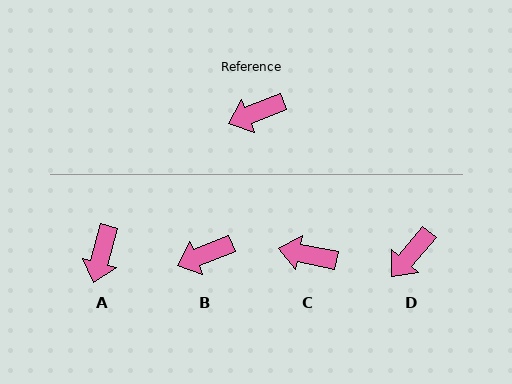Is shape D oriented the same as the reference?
No, it is off by about 28 degrees.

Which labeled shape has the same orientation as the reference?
B.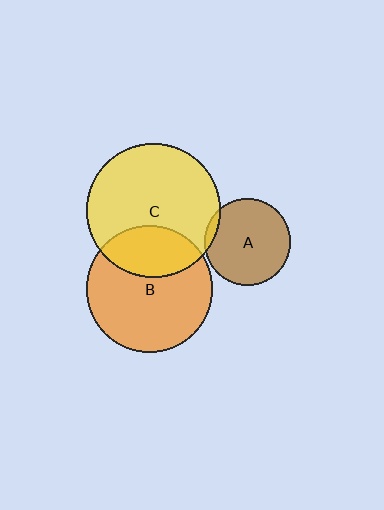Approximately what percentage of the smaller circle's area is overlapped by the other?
Approximately 30%.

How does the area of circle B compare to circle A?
Approximately 2.1 times.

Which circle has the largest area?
Circle C (yellow).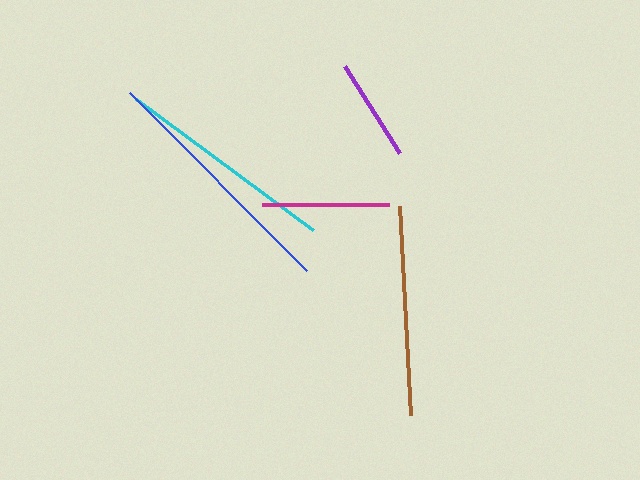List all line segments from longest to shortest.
From longest to shortest: blue, cyan, brown, magenta, purple.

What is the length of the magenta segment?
The magenta segment is approximately 127 pixels long.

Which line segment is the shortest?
The purple line is the shortest at approximately 103 pixels.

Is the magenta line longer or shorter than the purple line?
The magenta line is longer than the purple line.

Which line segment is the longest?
The blue line is the longest at approximately 251 pixels.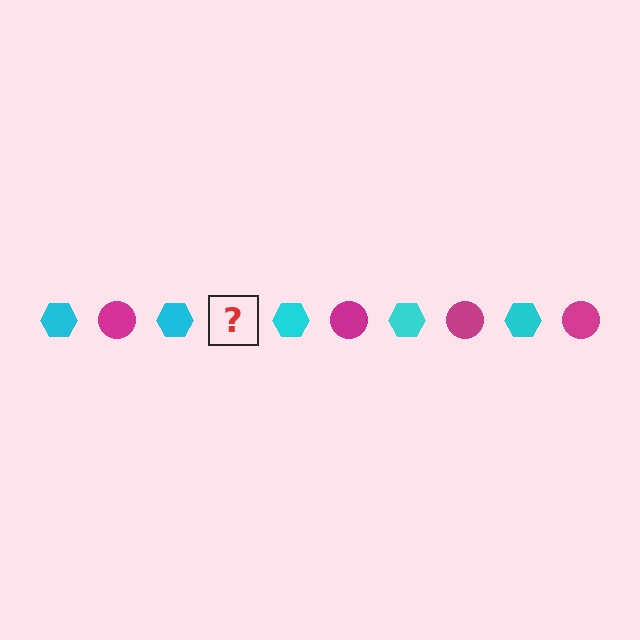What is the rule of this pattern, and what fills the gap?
The rule is that the pattern alternates between cyan hexagon and magenta circle. The gap should be filled with a magenta circle.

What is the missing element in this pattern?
The missing element is a magenta circle.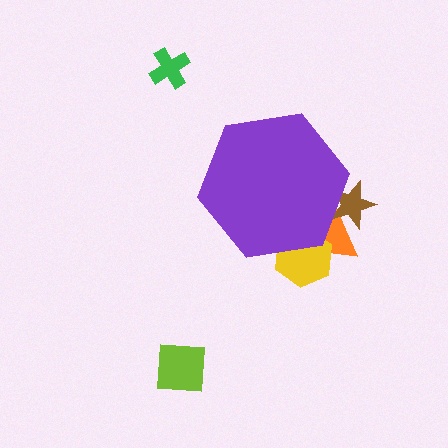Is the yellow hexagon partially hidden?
Yes, the yellow hexagon is partially hidden behind the purple hexagon.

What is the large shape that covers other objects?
A purple hexagon.